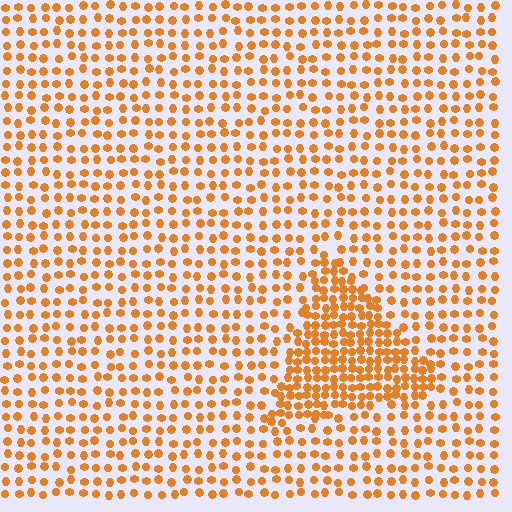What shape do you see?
I see a triangle.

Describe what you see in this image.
The image contains small orange elements arranged at two different densities. A triangle-shaped region is visible where the elements are more densely packed than the surrounding area.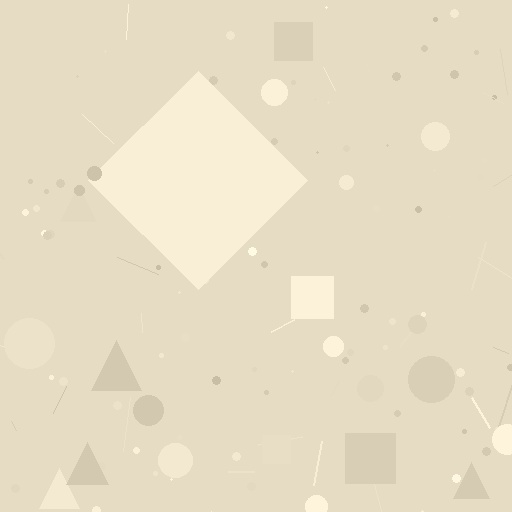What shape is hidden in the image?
A diamond is hidden in the image.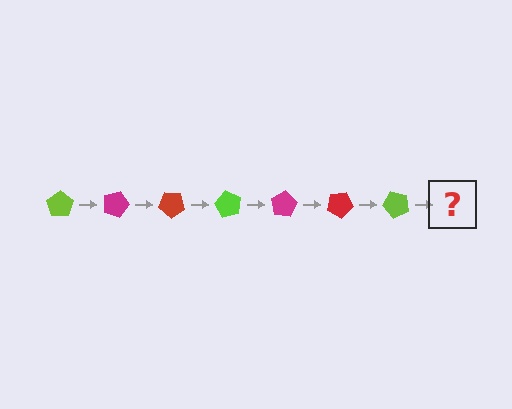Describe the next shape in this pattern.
It should be a magenta pentagon, rotated 140 degrees from the start.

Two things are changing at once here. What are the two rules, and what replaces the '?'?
The two rules are that it rotates 20 degrees each step and the color cycles through lime, magenta, and red. The '?' should be a magenta pentagon, rotated 140 degrees from the start.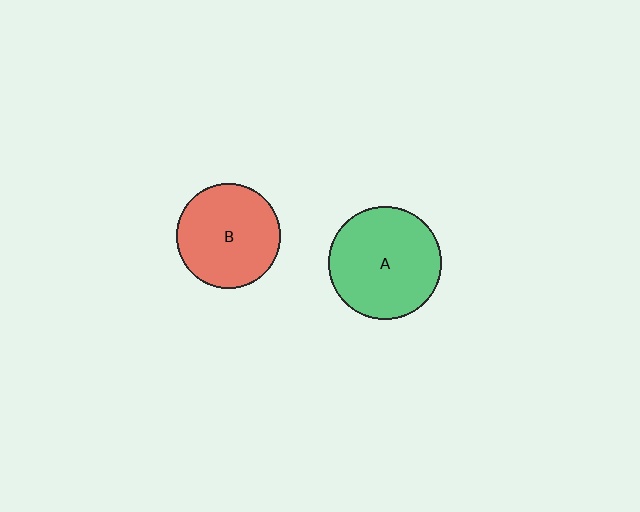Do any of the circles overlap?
No, none of the circles overlap.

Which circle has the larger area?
Circle A (green).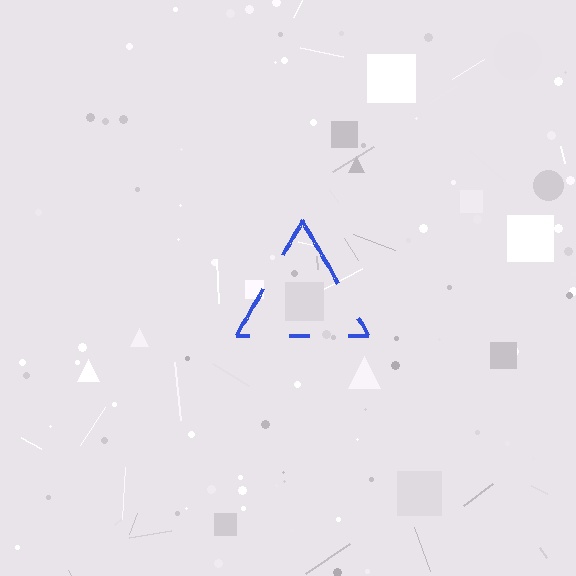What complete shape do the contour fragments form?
The contour fragments form a triangle.